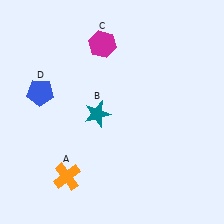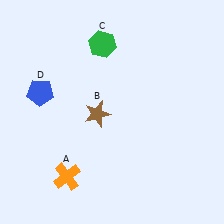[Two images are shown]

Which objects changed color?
B changed from teal to brown. C changed from magenta to green.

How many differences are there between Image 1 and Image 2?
There are 2 differences between the two images.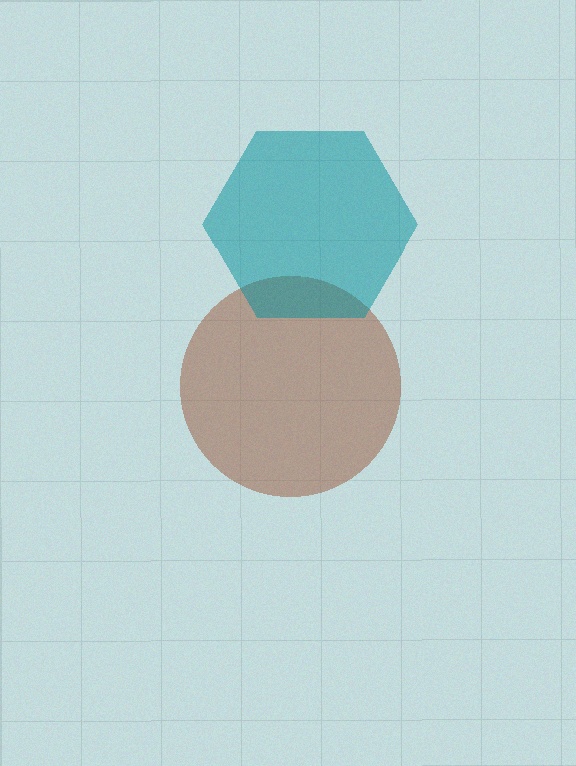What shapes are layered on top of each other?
The layered shapes are: a brown circle, a teal hexagon.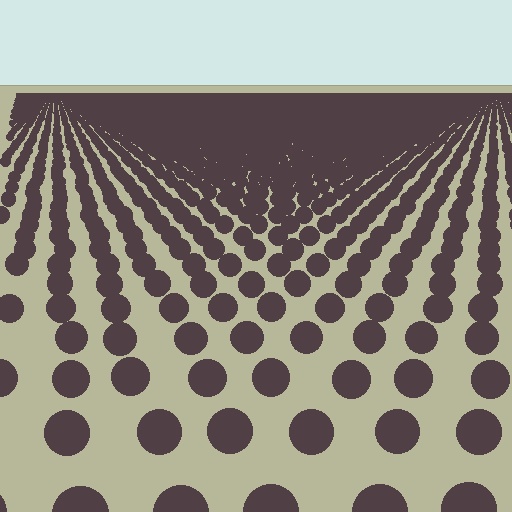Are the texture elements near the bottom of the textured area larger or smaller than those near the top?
Larger. Near the bottom, elements are closer to the viewer and appear at a bigger on-screen size.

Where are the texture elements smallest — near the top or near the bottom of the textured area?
Near the top.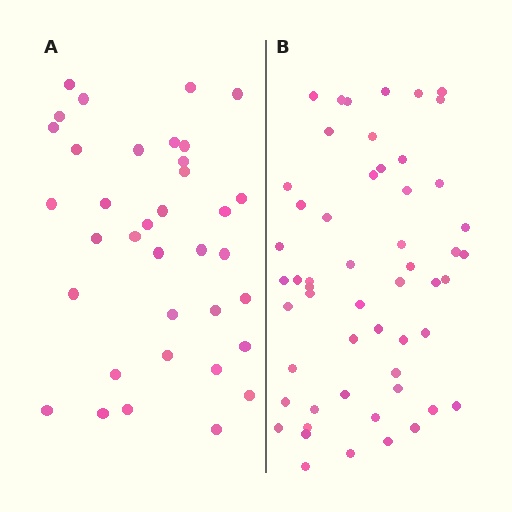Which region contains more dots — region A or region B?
Region B (the right region) has more dots.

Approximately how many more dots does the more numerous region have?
Region B has approximately 20 more dots than region A.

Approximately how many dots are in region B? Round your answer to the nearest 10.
About 50 dots. (The exact count is 54, which rounds to 50.)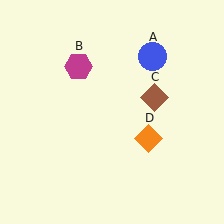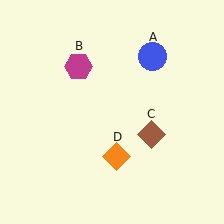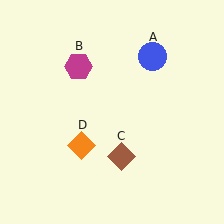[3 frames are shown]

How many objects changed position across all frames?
2 objects changed position: brown diamond (object C), orange diamond (object D).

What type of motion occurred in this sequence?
The brown diamond (object C), orange diamond (object D) rotated clockwise around the center of the scene.